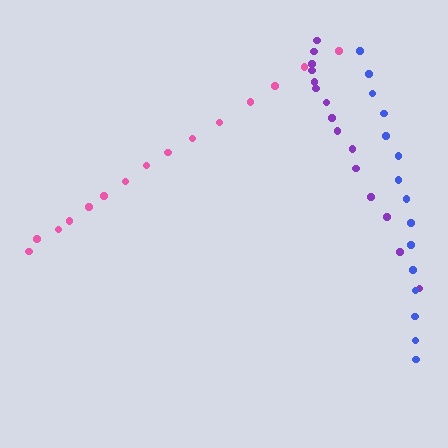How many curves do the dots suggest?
There are 3 distinct paths.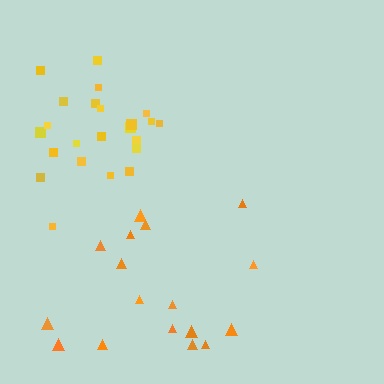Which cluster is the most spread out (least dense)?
Orange.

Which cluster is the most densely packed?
Yellow.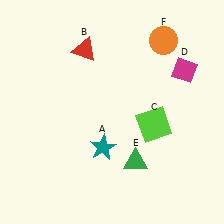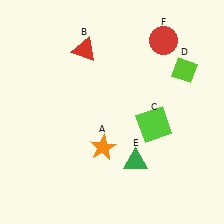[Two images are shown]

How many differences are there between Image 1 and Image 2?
There are 3 differences between the two images.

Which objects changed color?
A changed from teal to orange. D changed from magenta to lime. F changed from orange to red.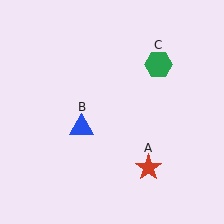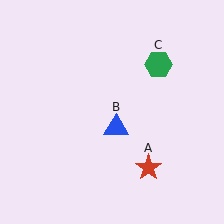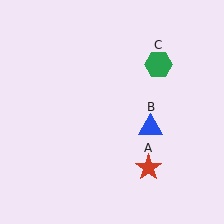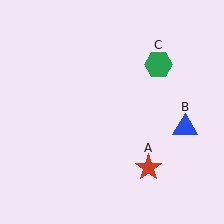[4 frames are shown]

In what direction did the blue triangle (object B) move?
The blue triangle (object B) moved right.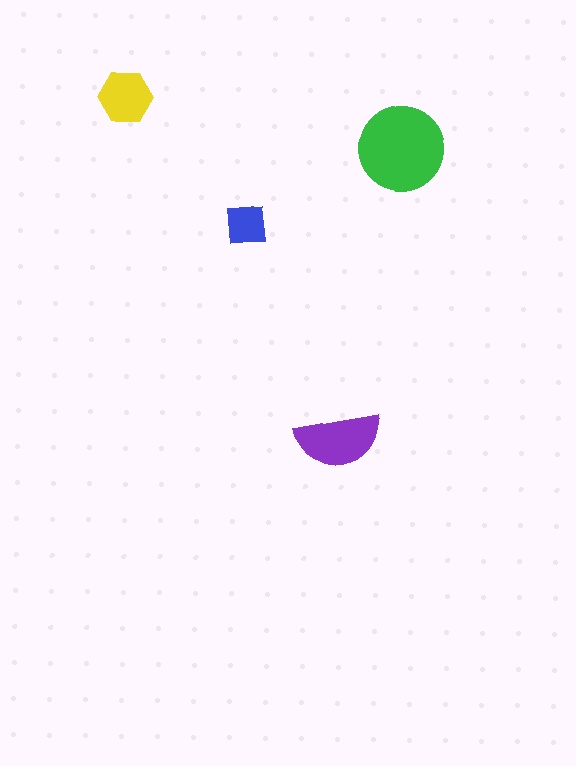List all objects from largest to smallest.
The green circle, the purple semicircle, the yellow hexagon, the blue square.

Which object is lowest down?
The purple semicircle is bottommost.